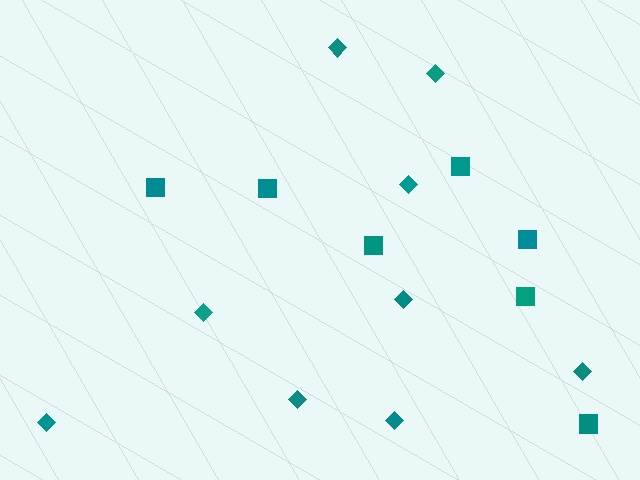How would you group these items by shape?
There are 2 groups: one group of squares (7) and one group of diamonds (9).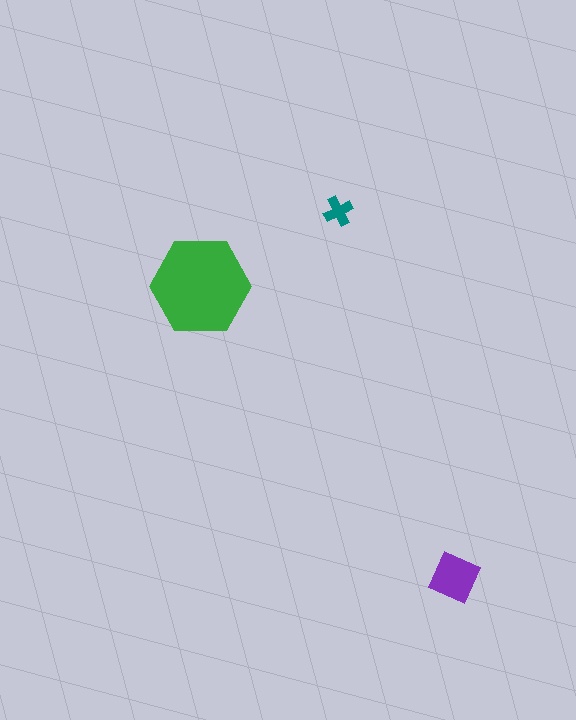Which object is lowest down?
The purple diamond is bottommost.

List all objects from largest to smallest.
The green hexagon, the purple diamond, the teal cross.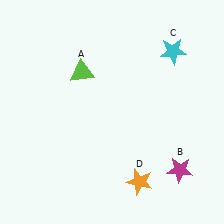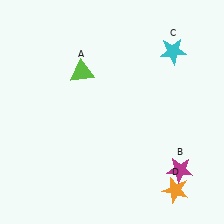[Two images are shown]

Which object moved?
The orange star (D) moved right.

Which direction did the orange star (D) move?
The orange star (D) moved right.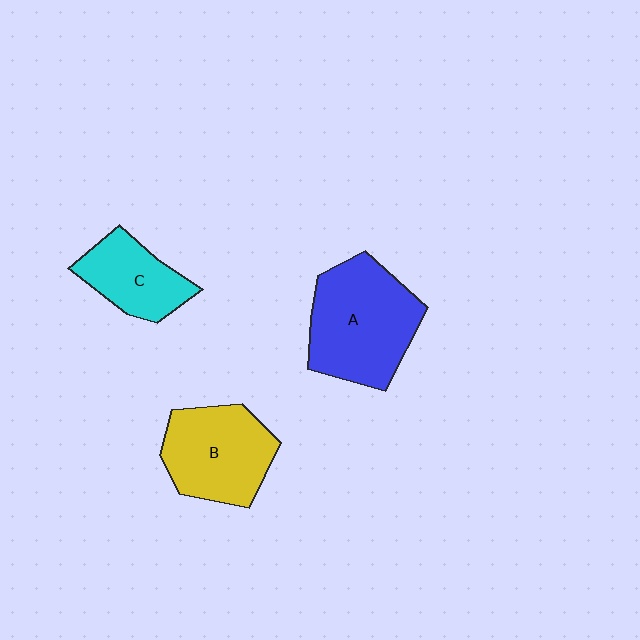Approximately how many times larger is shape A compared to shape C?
Approximately 1.7 times.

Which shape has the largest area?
Shape A (blue).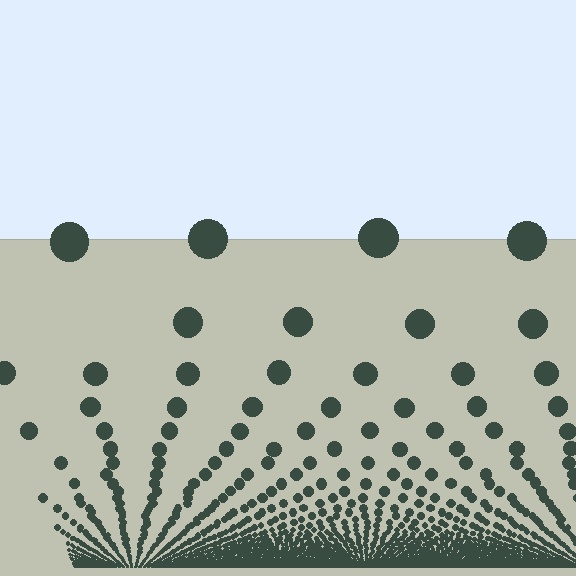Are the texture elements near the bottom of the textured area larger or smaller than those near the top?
Smaller. The gradient is inverted — elements near the bottom are smaller and denser.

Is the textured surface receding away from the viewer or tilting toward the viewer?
The surface appears to tilt toward the viewer. Texture elements get larger and sparser toward the top.